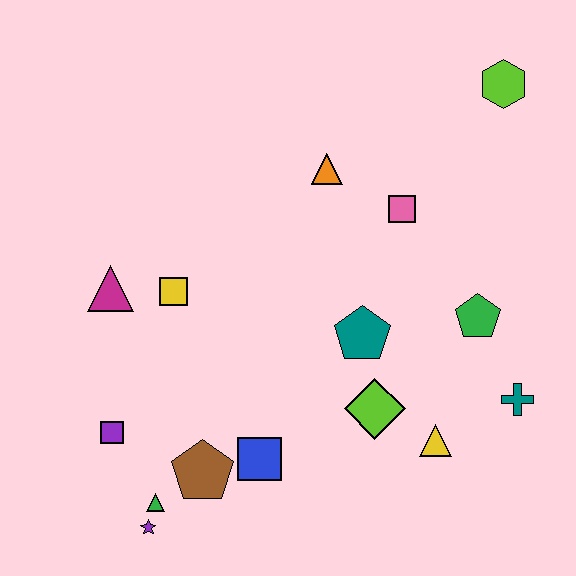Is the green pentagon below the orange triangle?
Yes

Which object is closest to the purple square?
The green triangle is closest to the purple square.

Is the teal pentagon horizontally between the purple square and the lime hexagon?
Yes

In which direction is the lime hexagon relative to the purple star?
The lime hexagon is above the purple star.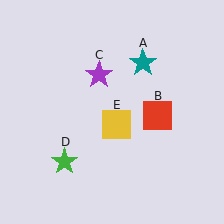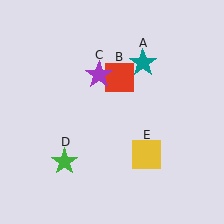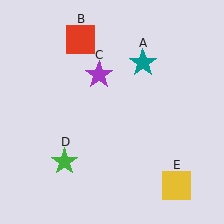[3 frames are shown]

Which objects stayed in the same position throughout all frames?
Teal star (object A) and purple star (object C) and green star (object D) remained stationary.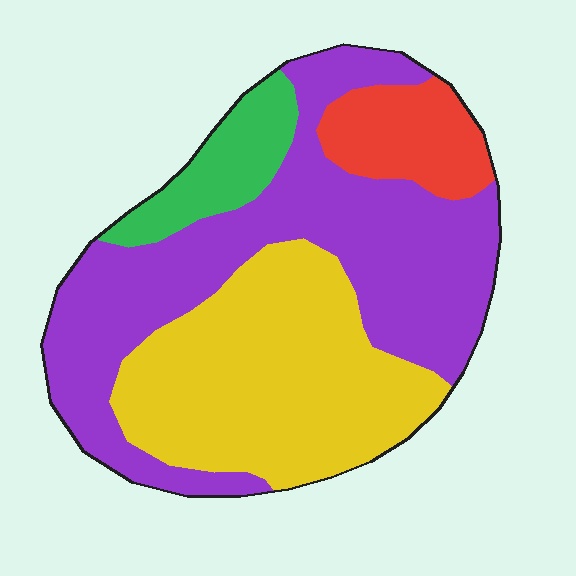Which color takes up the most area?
Purple, at roughly 45%.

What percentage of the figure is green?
Green covers 9% of the figure.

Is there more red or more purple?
Purple.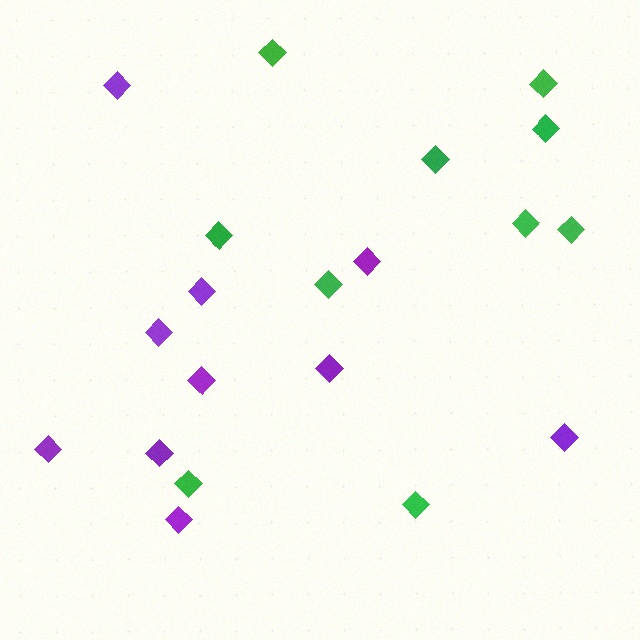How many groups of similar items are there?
There are 2 groups: one group of green diamonds (10) and one group of purple diamonds (10).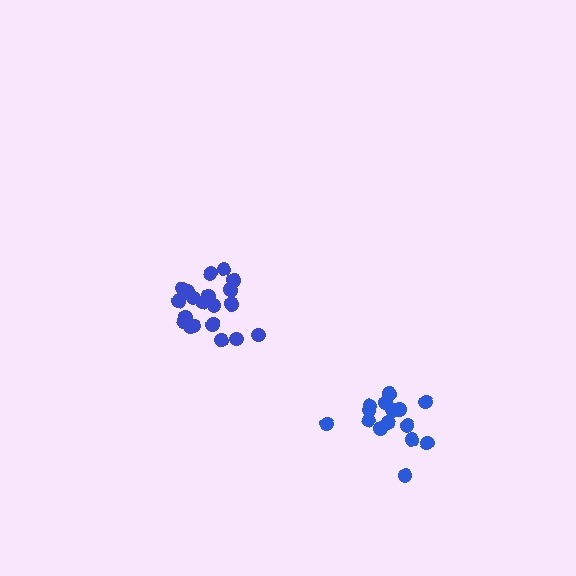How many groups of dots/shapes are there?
There are 2 groups.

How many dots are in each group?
Group 1: 20 dots, Group 2: 15 dots (35 total).